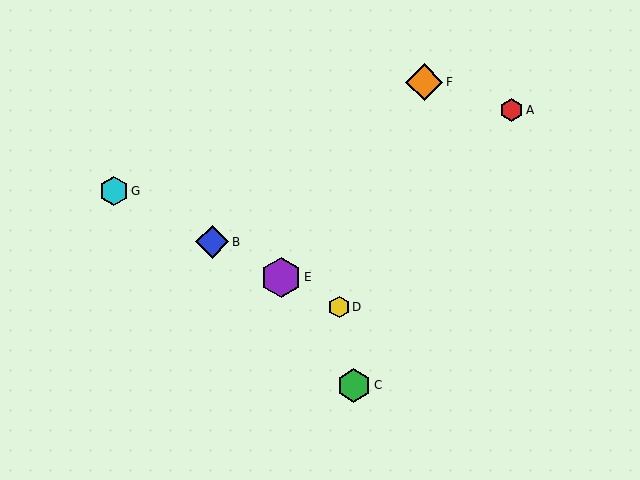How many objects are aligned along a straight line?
4 objects (B, D, E, G) are aligned along a straight line.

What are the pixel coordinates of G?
Object G is at (114, 191).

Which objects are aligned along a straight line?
Objects B, D, E, G are aligned along a straight line.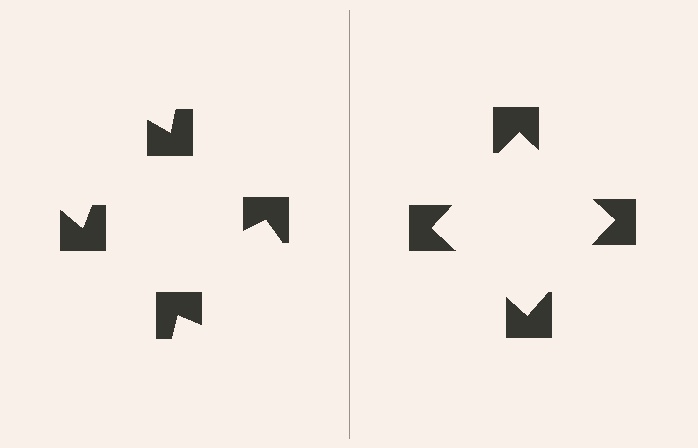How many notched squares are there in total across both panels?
8 — 4 on each side.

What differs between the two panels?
The notched squares are positioned identically on both sides; only the wedge orientations differ. On the right they align to a square; on the left they are misaligned.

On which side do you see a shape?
An illusory square appears on the right side. On the left side the wedge cuts are rotated, so no coherent shape forms.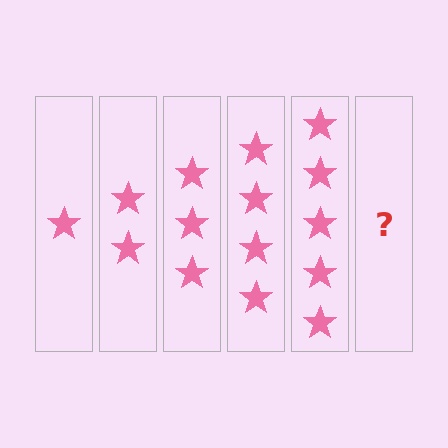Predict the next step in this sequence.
The next step is 6 stars.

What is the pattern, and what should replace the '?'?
The pattern is that each step adds one more star. The '?' should be 6 stars.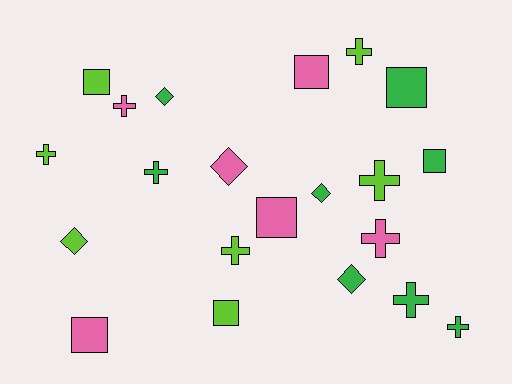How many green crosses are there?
There are 3 green crosses.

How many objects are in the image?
There are 21 objects.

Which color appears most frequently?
Green, with 8 objects.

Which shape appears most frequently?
Cross, with 9 objects.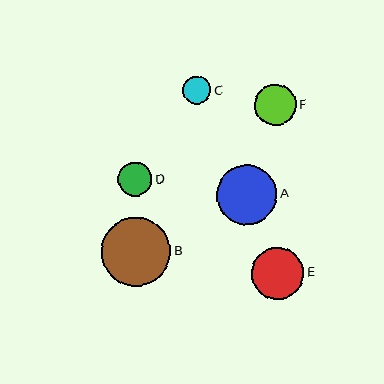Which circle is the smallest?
Circle C is the smallest with a size of approximately 28 pixels.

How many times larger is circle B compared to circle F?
Circle B is approximately 1.7 times the size of circle F.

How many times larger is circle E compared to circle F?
Circle E is approximately 1.3 times the size of circle F.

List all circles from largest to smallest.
From largest to smallest: B, A, E, F, D, C.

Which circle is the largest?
Circle B is the largest with a size of approximately 69 pixels.